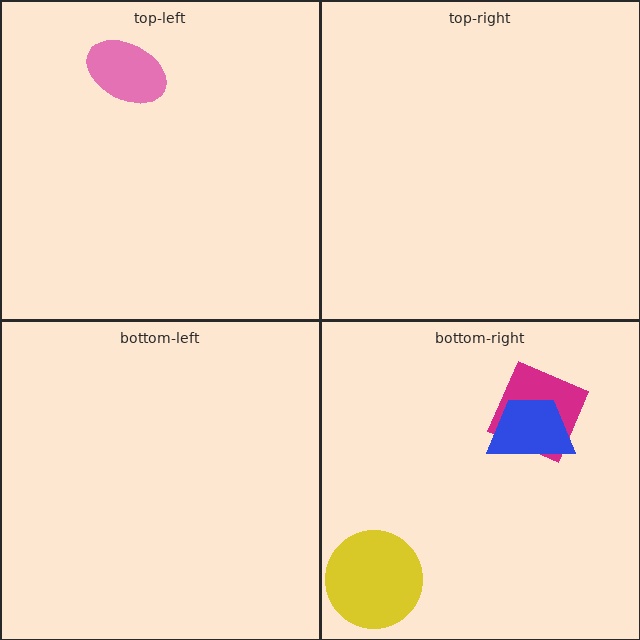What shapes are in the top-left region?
The pink ellipse.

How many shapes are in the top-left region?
1.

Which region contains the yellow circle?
The bottom-right region.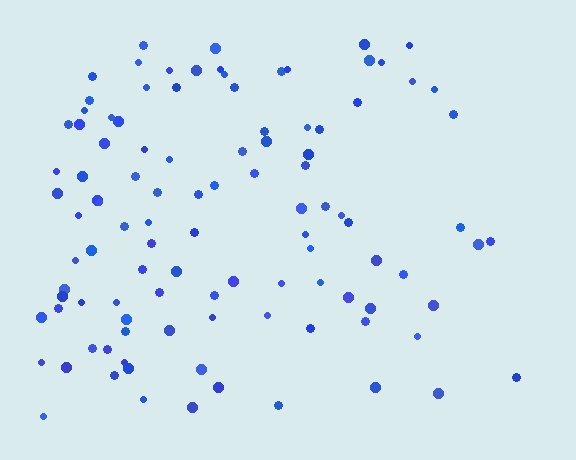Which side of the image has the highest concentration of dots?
The left.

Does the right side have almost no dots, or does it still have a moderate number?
Still a moderate number, just noticeably fewer than the left.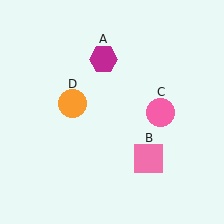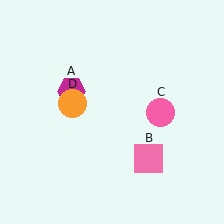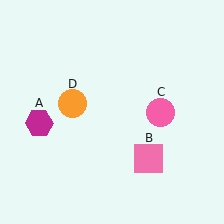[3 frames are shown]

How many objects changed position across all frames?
1 object changed position: magenta hexagon (object A).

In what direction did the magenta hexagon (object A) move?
The magenta hexagon (object A) moved down and to the left.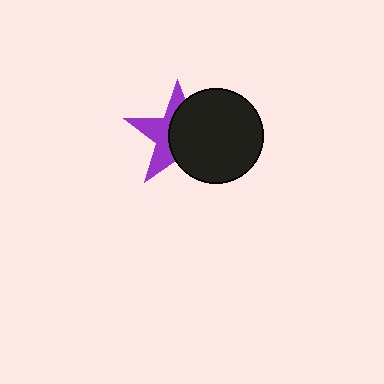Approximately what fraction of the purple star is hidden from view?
Roughly 57% of the purple star is hidden behind the black circle.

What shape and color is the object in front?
The object in front is a black circle.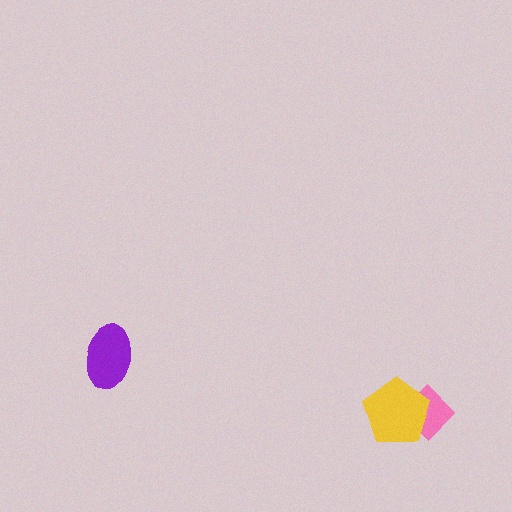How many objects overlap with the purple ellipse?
0 objects overlap with the purple ellipse.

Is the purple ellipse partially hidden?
No, no other shape covers it.